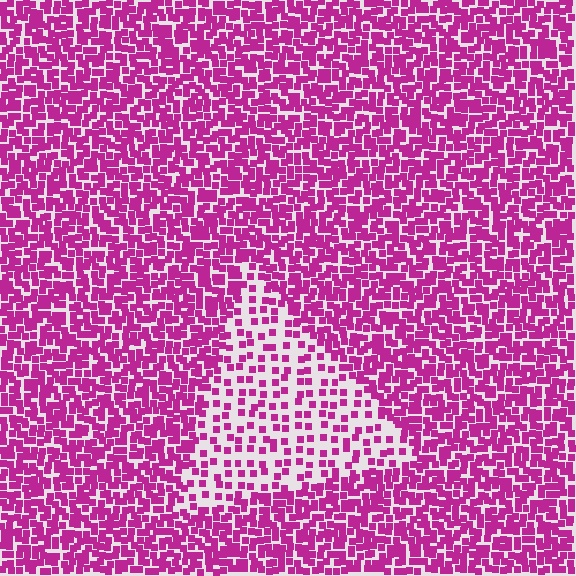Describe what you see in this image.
The image contains small magenta elements arranged at two different densities. A triangle-shaped region is visible where the elements are less densely packed than the surrounding area.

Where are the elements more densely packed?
The elements are more densely packed outside the triangle boundary.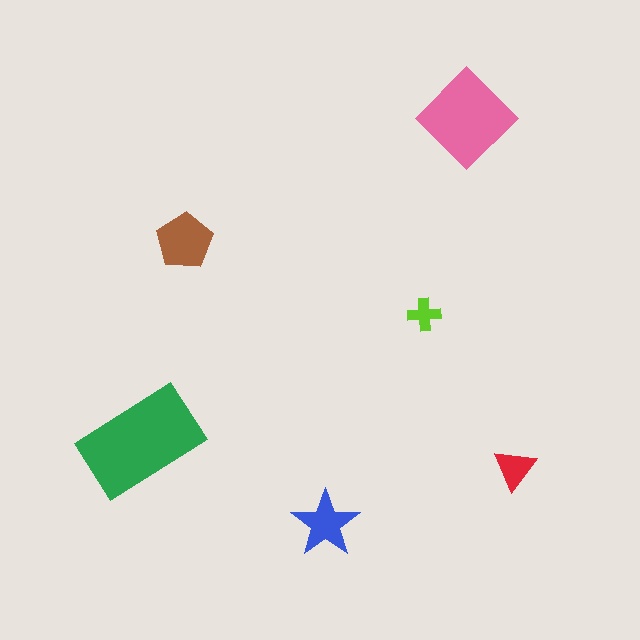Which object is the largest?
The green rectangle.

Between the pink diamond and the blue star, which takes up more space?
The pink diamond.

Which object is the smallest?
The lime cross.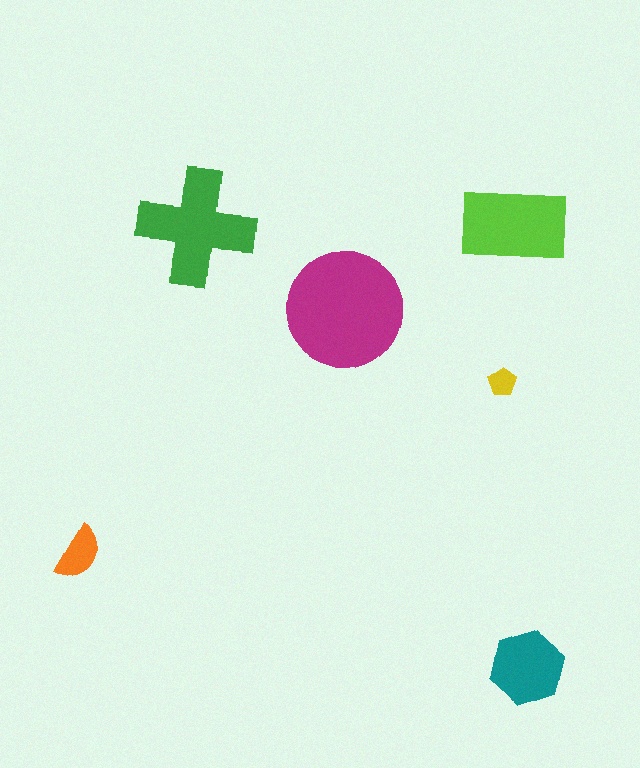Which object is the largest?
The magenta circle.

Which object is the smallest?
The yellow pentagon.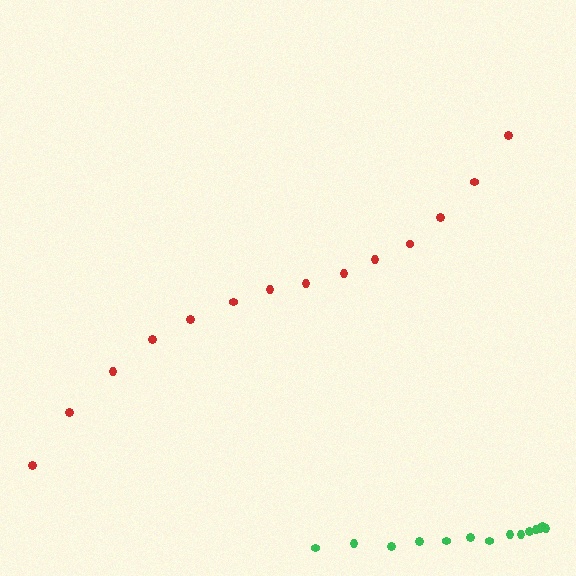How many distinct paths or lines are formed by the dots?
There are 2 distinct paths.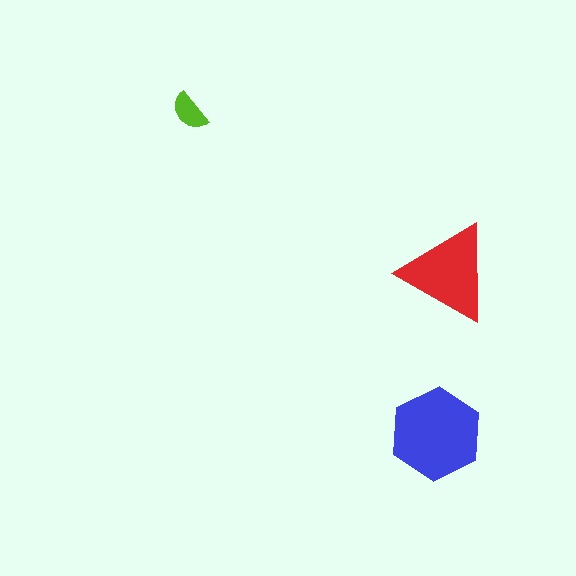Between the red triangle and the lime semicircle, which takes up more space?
The red triangle.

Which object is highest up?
The lime semicircle is topmost.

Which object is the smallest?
The lime semicircle.